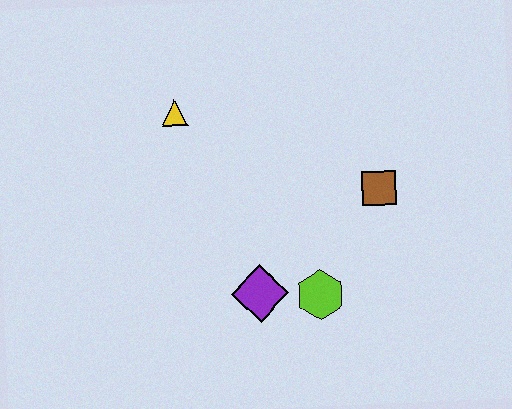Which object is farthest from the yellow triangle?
The lime hexagon is farthest from the yellow triangle.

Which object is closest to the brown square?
The lime hexagon is closest to the brown square.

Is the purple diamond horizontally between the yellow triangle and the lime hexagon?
Yes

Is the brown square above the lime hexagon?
Yes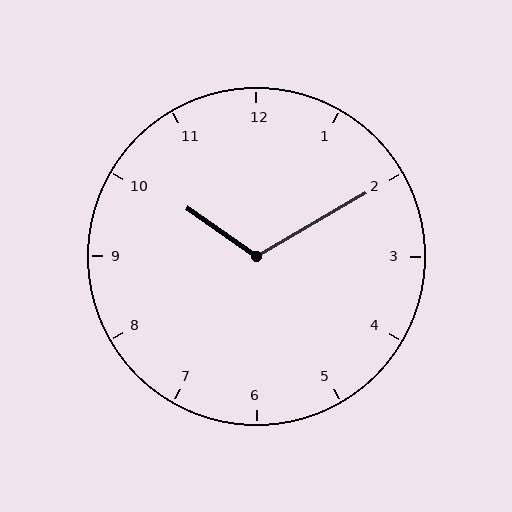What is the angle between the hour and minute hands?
Approximately 115 degrees.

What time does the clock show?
10:10.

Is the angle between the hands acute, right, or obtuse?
It is obtuse.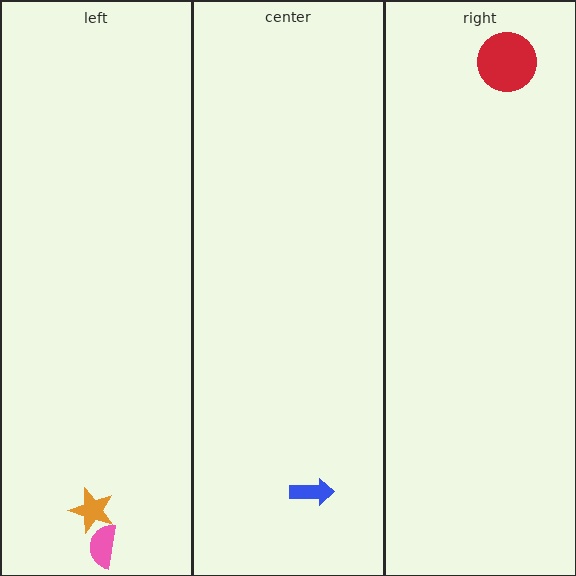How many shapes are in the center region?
1.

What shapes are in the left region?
The pink semicircle, the orange star.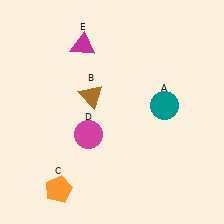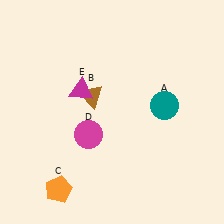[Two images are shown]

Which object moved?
The magenta triangle (E) moved down.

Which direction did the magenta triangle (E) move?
The magenta triangle (E) moved down.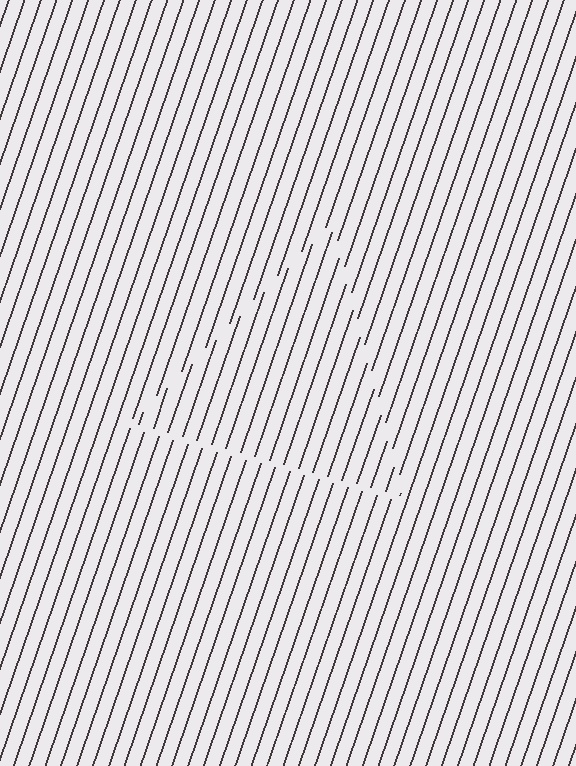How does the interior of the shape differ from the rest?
The interior of the shape contains the same grating, shifted by half a period — the contour is defined by the phase discontinuity where line-ends from the inner and outer gratings abut.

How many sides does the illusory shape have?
3 sides — the line-ends trace a triangle.